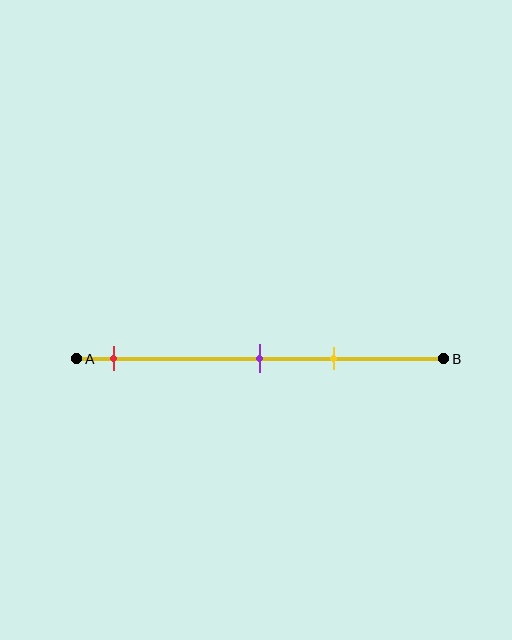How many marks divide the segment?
There are 3 marks dividing the segment.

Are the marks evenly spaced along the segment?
No, the marks are not evenly spaced.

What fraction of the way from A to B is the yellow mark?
The yellow mark is approximately 70% (0.7) of the way from A to B.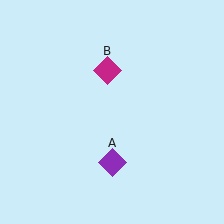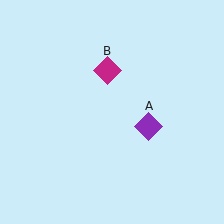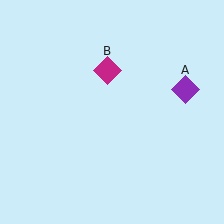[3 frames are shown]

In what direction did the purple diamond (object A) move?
The purple diamond (object A) moved up and to the right.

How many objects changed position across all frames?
1 object changed position: purple diamond (object A).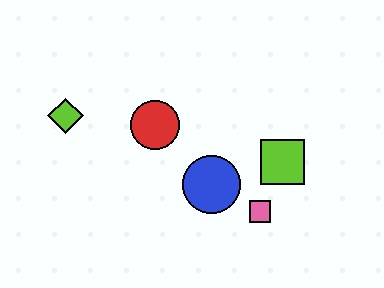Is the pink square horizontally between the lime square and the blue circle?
Yes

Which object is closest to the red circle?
The blue circle is closest to the red circle.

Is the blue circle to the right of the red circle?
Yes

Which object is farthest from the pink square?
The lime diamond is farthest from the pink square.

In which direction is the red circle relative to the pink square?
The red circle is to the left of the pink square.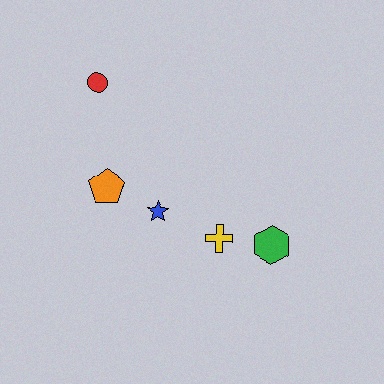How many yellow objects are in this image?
There is 1 yellow object.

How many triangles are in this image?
There are no triangles.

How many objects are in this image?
There are 5 objects.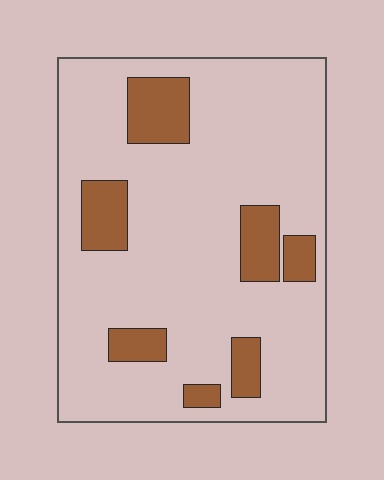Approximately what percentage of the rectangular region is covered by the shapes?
Approximately 15%.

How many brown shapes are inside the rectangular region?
7.